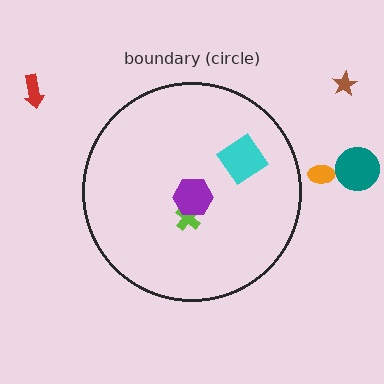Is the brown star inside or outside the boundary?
Outside.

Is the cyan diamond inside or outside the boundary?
Inside.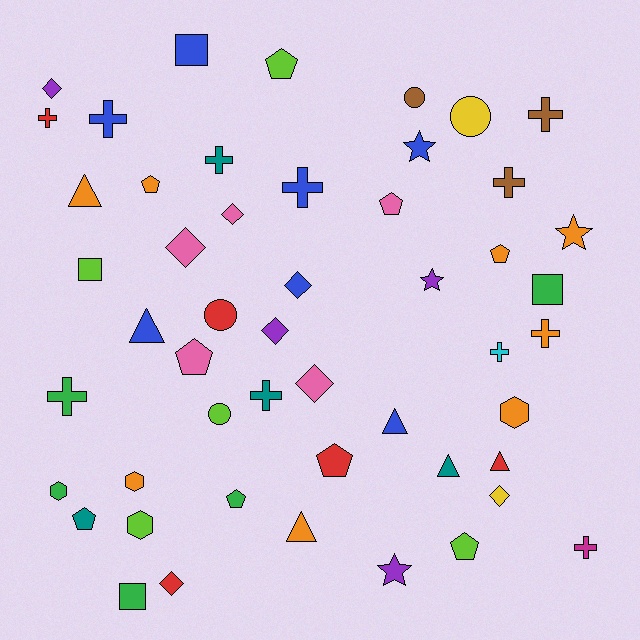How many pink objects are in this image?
There are 5 pink objects.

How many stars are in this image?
There are 4 stars.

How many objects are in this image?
There are 50 objects.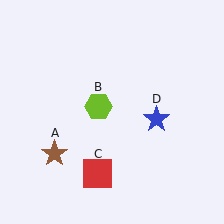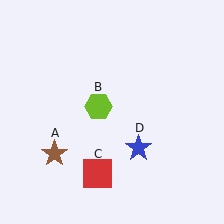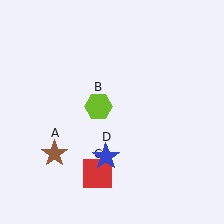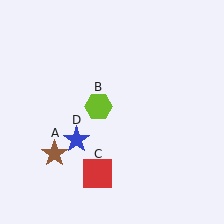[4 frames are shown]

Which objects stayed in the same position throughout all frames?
Brown star (object A) and lime hexagon (object B) and red square (object C) remained stationary.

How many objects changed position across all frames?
1 object changed position: blue star (object D).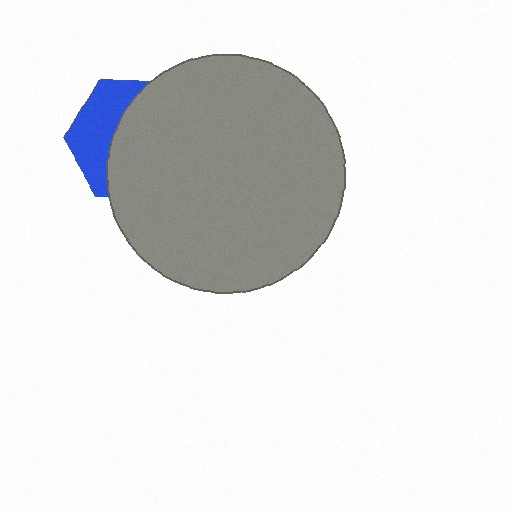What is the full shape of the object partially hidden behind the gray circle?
The partially hidden object is a blue hexagon.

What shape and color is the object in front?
The object in front is a gray circle.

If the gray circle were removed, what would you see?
You would see the complete blue hexagon.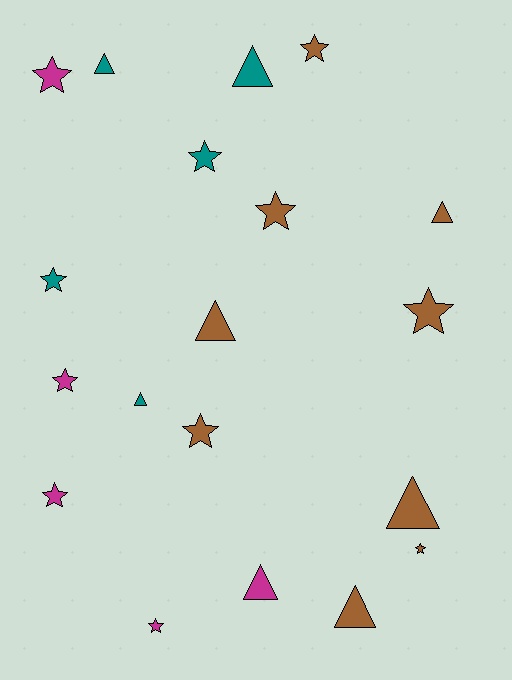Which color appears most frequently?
Brown, with 9 objects.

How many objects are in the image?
There are 19 objects.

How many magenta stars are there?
There are 4 magenta stars.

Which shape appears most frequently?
Star, with 11 objects.